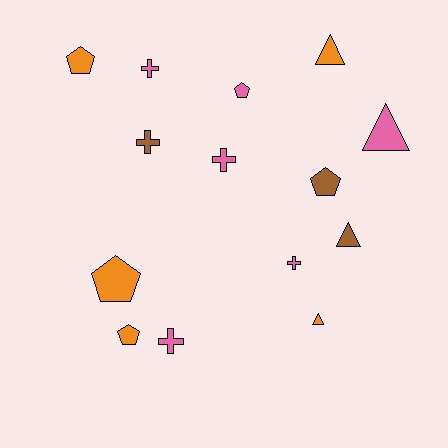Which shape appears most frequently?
Pentagon, with 5 objects.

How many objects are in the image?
There are 14 objects.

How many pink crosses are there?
There are 4 pink crosses.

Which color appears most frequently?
Pink, with 6 objects.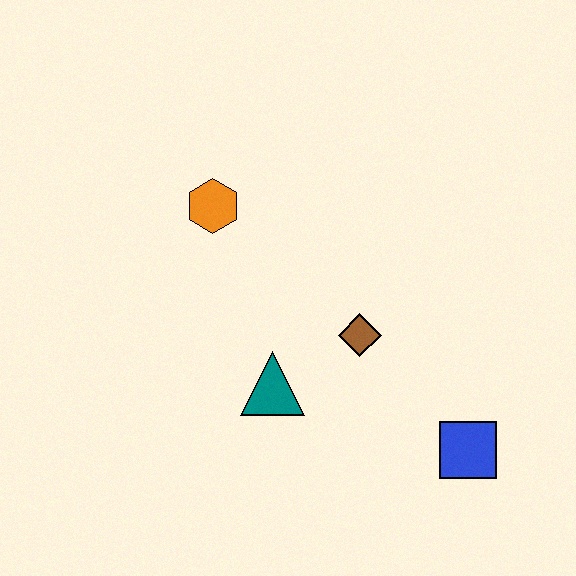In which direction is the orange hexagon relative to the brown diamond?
The orange hexagon is to the left of the brown diamond.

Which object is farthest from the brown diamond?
The orange hexagon is farthest from the brown diamond.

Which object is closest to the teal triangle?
The brown diamond is closest to the teal triangle.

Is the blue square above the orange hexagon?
No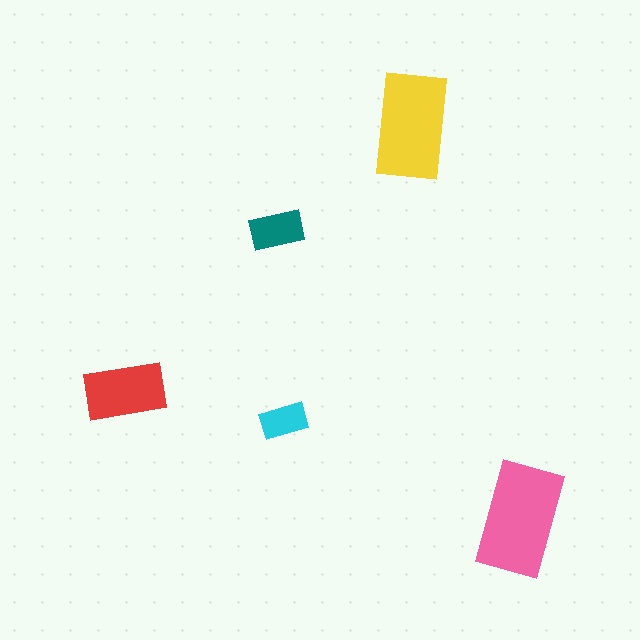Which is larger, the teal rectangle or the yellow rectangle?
The yellow one.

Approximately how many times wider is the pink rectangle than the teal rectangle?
About 2 times wider.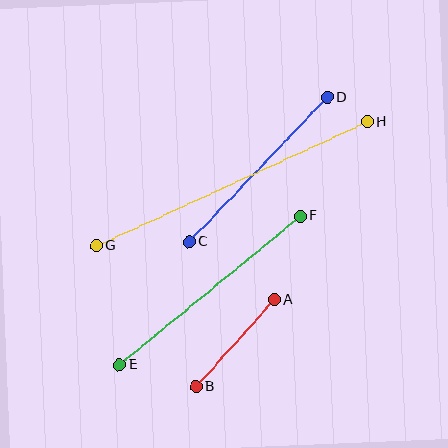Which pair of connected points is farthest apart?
Points G and H are farthest apart.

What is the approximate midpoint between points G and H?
The midpoint is at approximately (232, 184) pixels.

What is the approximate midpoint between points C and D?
The midpoint is at approximately (258, 169) pixels.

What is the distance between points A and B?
The distance is approximately 117 pixels.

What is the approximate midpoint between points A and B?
The midpoint is at approximately (235, 343) pixels.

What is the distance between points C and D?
The distance is approximately 200 pixels.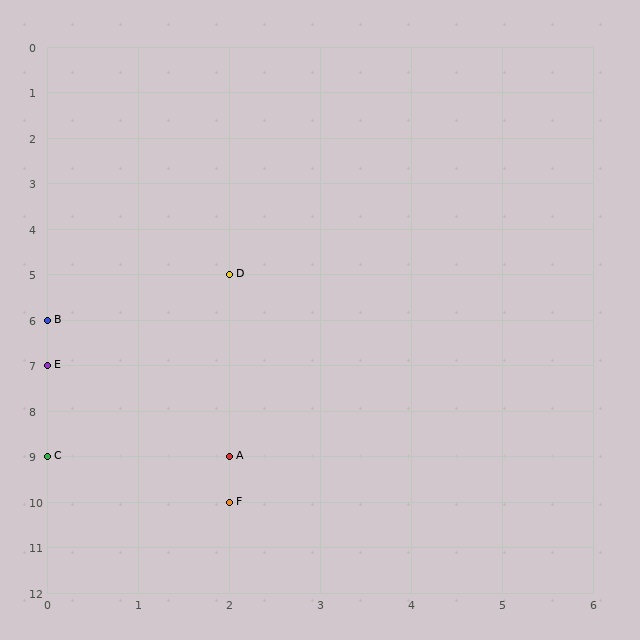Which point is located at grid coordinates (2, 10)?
Point F is at (2, 10).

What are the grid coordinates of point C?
Point C is at grid coordinates (0, 9).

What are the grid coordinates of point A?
Point A is at grid coordinates (2, 9).